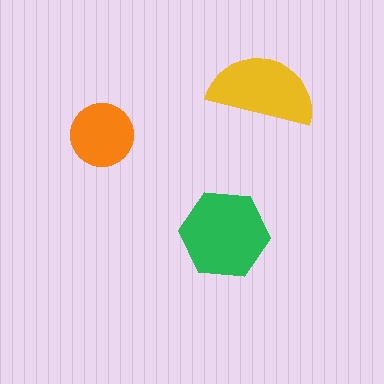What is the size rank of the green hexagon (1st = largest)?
1st.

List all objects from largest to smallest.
The green hexagon, the yellow semicircle, the orange circle.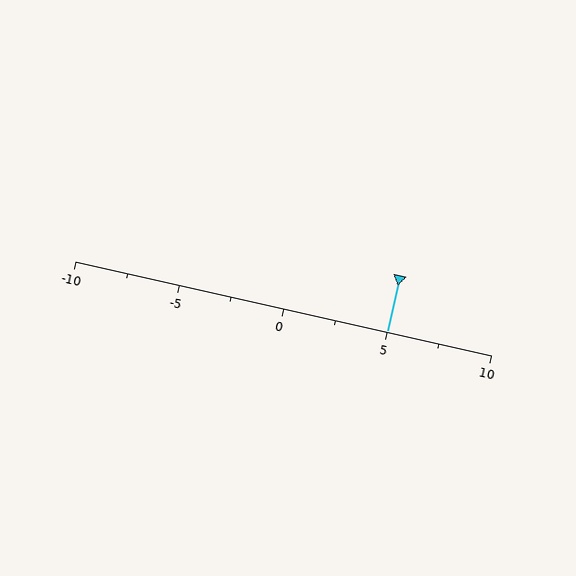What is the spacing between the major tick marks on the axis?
The major ticks are spaced 5 apart.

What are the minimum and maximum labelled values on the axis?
The axis runs from -10 to 10.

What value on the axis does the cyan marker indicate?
The marker indicates approximately 5.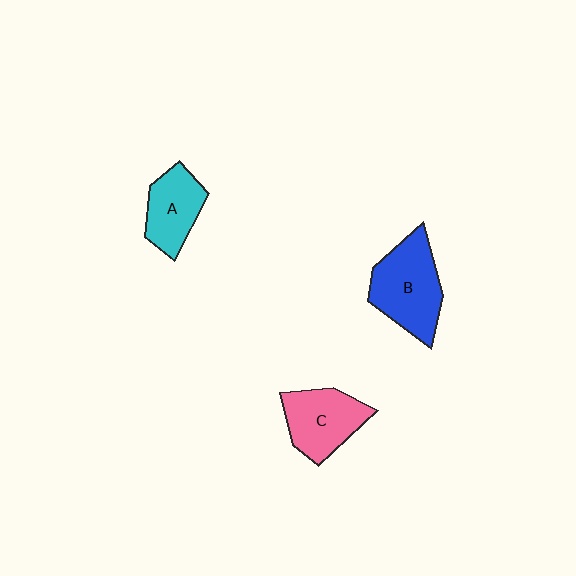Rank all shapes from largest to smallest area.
From largest to smallest: B (blue), C (pink), A (cyan).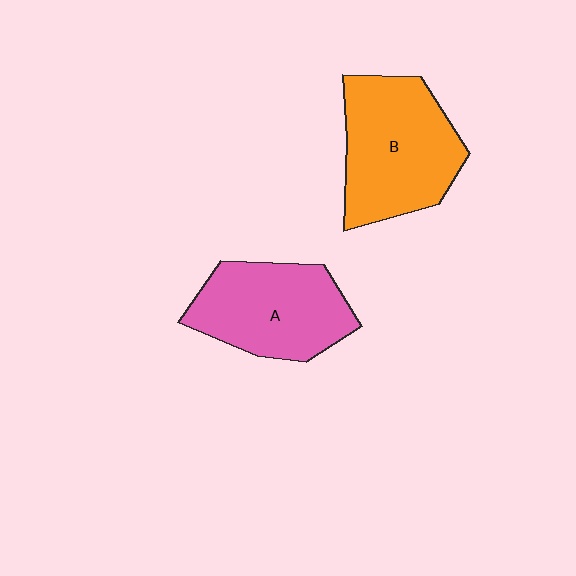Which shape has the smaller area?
Shape A (pink).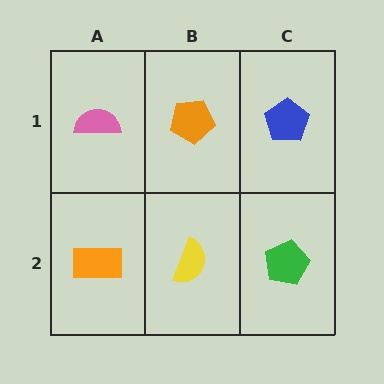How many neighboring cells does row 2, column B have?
3.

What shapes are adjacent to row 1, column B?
A yellow semicircle (row 2, column B), a pink semicircle (row 1, column A), a blue pentagon (row 1, column C).